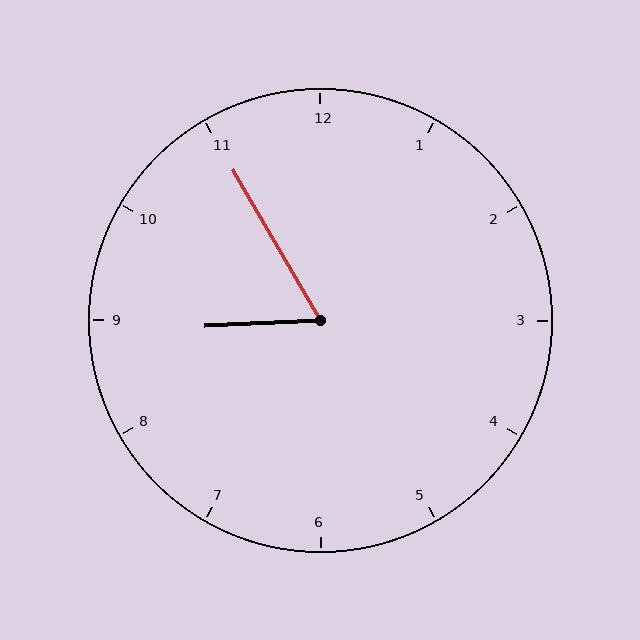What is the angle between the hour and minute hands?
Approximately 62 degrees.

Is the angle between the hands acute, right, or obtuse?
It is acute.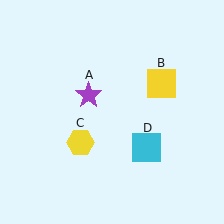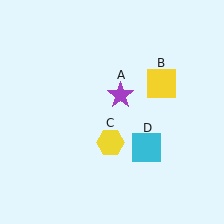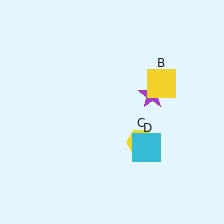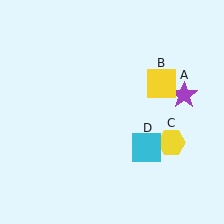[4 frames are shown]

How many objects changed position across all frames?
2 objects changed position: purple star (object A), yellow hexagon (object C).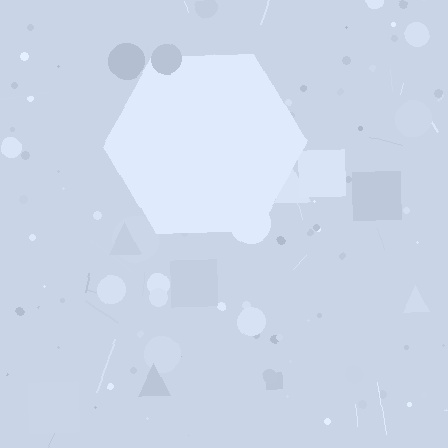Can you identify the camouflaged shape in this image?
The camouflaged shape is a hexagon.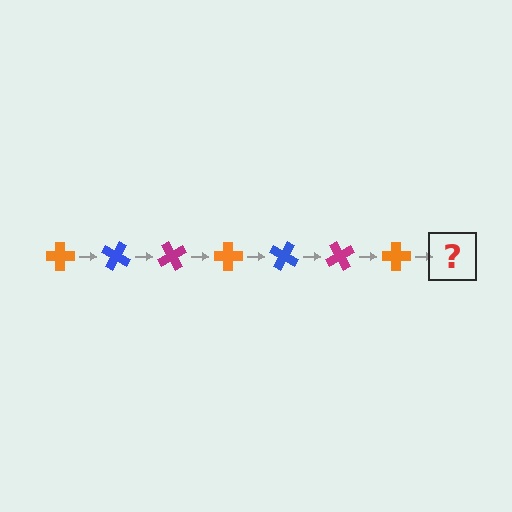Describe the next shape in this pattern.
It should be a blue cross, rotated 210 degrees from the start.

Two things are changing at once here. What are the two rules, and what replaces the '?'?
The two rules are that it rotates 30 degrees each step and the color cycles through orange, blue, and magenta. The '?' should be a blue cross, rotated 210 degrees from the start.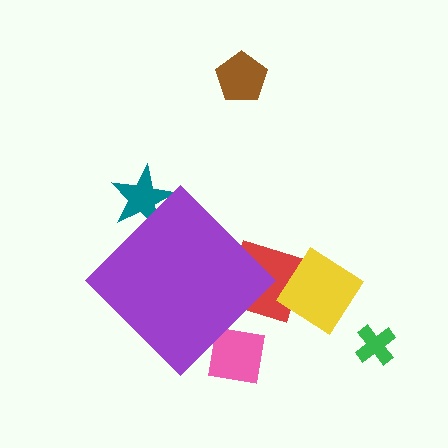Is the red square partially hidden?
Yes, the red square is partially hidden behind the purple diamond.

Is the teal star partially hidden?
Yes, the teal star is partially hidden behind the purple diamond.